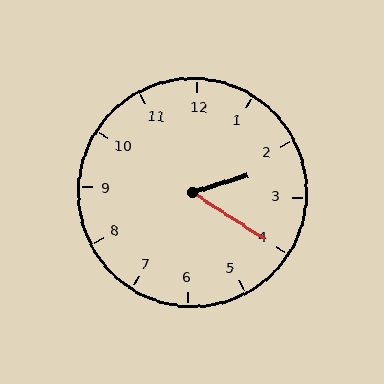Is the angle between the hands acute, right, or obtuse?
It is acute.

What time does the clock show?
2:20.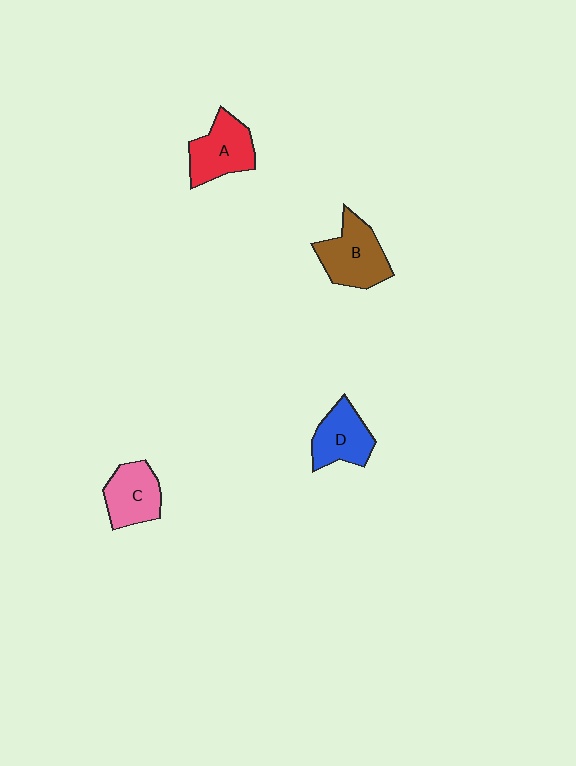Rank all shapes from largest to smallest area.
From largest to smallest: B (brown), A (red), C (pink), D (blue).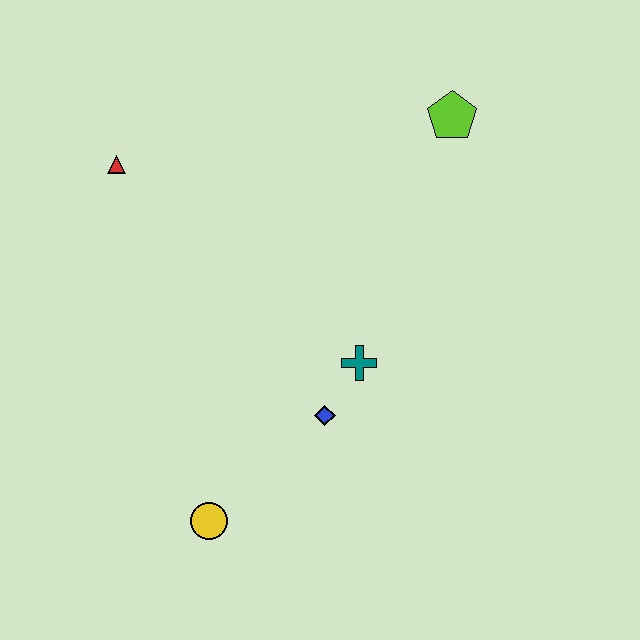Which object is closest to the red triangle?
The teal cross is closest to the red triangle.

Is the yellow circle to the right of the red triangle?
Yes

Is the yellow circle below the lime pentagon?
Yes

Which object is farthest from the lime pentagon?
The yellow circle is farthest from the lime pentagon.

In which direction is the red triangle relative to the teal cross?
The red triangle is to the left of the teal cross.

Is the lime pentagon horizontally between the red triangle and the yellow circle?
No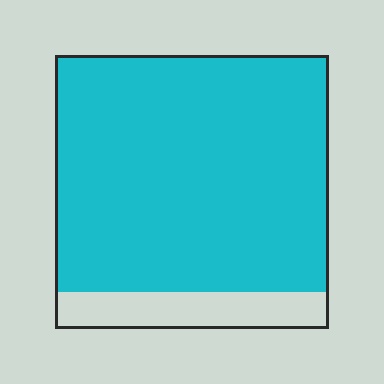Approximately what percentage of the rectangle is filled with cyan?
Approximately 85%.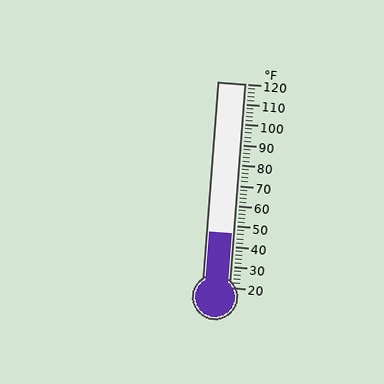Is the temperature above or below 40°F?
The temperature is above 40°F.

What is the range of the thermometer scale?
The thermometer scale ranges from 20°F to 120°F.